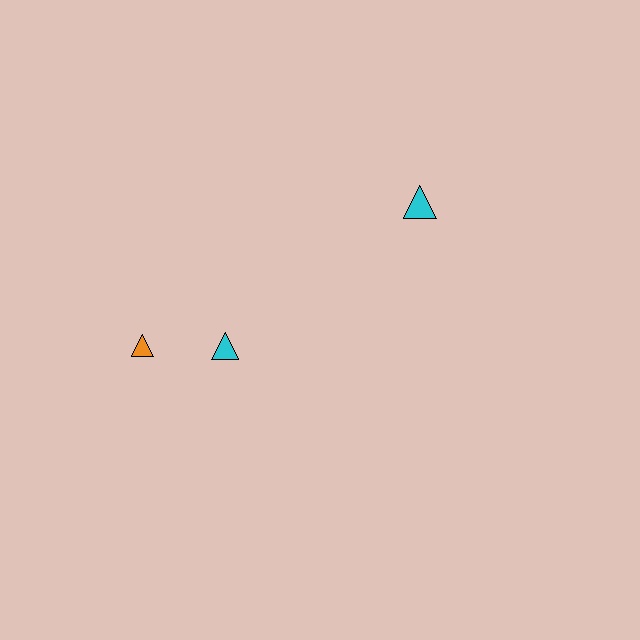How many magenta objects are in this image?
There are no magenta objects.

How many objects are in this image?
There are 3 objects.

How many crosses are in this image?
There are no crosses.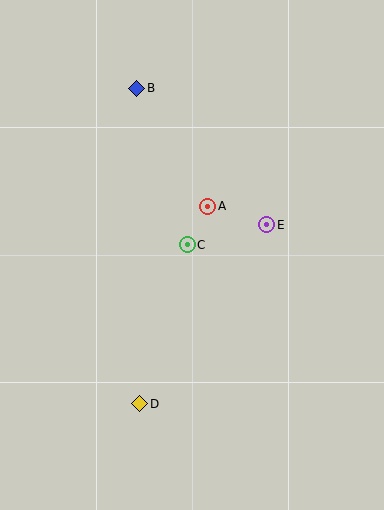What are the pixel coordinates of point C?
Point C is at (187, 245).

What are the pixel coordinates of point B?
Point B is at (137, 88).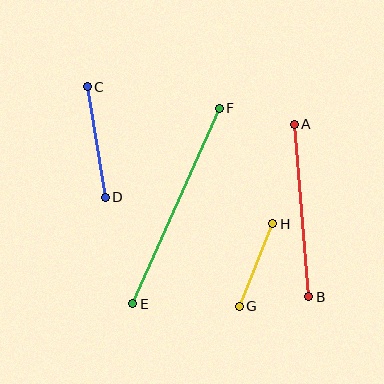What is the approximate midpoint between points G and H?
The midpoint is at approximately (256, 265) pixels.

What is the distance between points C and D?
The distance is approximately 112 pixels.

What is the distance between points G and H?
The distance is approximately 89 pixels.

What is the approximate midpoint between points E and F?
The midpoint is at approximately (176, 206) pixels.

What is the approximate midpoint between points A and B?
The midpoint is at approximately (302, 210) pixels.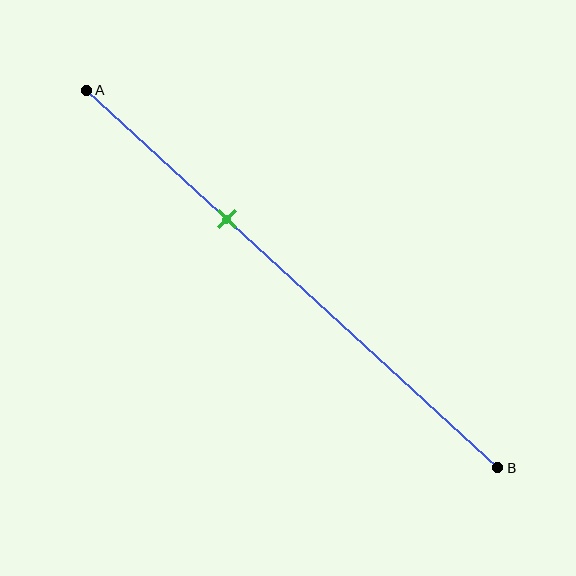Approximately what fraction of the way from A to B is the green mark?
The green mark is approximately 35% of the way from A to B.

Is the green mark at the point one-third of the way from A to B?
Yes, the mark is approximately at the one-third point.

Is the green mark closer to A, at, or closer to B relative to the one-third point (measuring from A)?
The green mark is approximately at the one-third point of segment AB.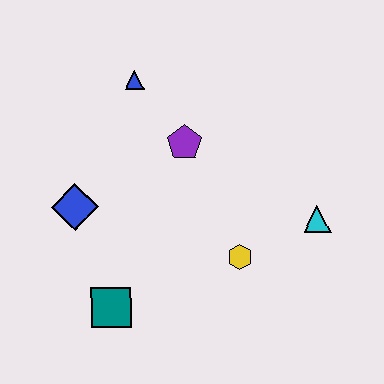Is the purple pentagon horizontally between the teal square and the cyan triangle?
Yes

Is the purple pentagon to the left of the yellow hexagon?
Yes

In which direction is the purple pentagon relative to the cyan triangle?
The purple pentagon is to the left of the cyan triangle.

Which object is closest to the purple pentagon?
The blue triangle is closest to the purple pentagon.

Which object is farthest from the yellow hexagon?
The blue triangle is farthest from the yellow hexagon.